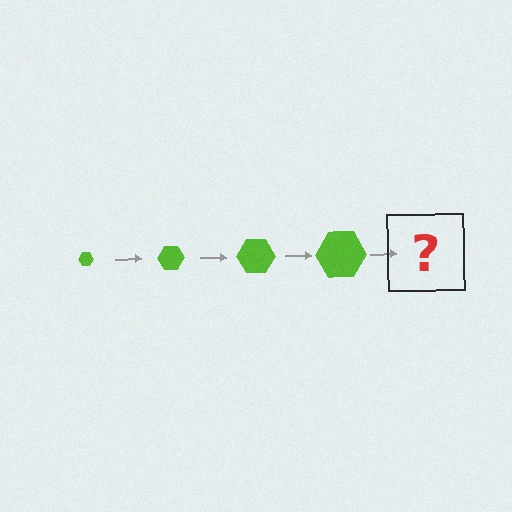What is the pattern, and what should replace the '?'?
The pattern is that the hexagon gets progressively larger each step. The '?' should be a lime hexagon, larger than the previous one.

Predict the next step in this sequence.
The next step is a lime hexagon, larger than the previous one.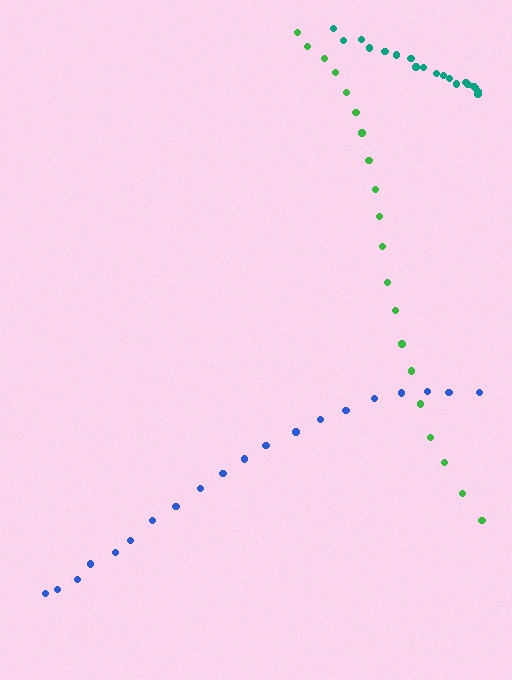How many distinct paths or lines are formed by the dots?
There are 3 distinct paths.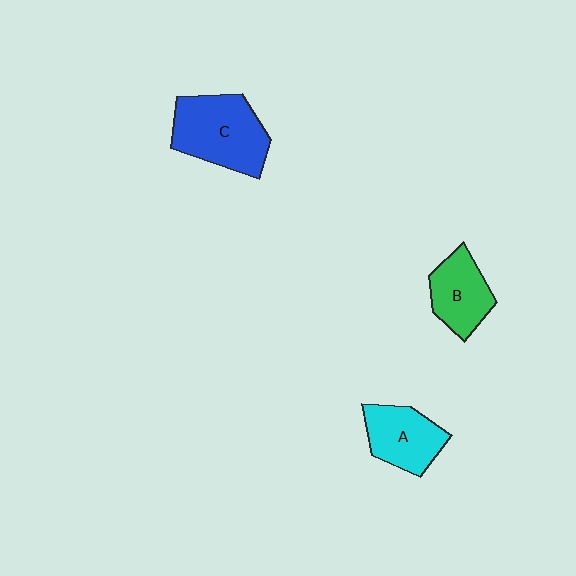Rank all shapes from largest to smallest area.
From largest to smallest: C (blue), A (cyan), B (green).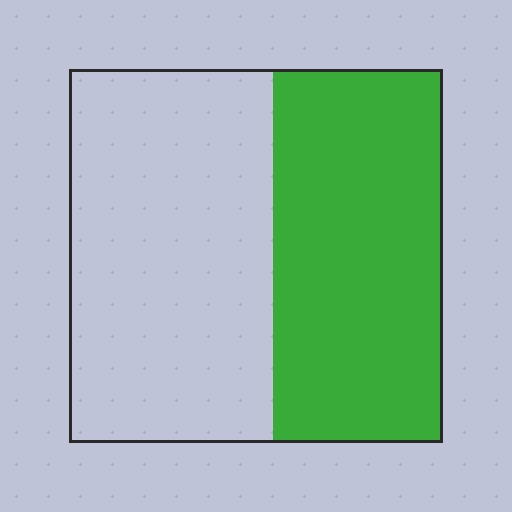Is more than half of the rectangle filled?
No.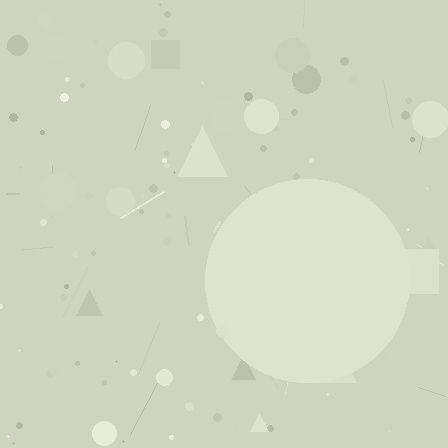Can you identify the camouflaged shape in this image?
The camouflaged shape is a circle.